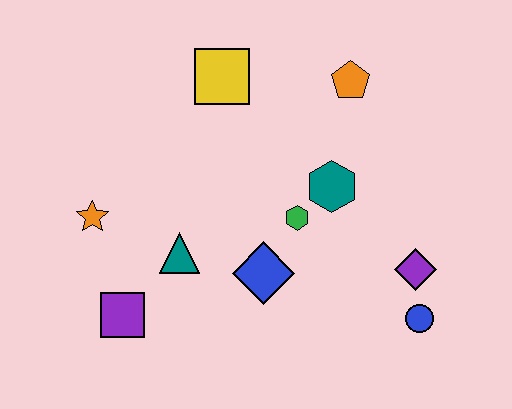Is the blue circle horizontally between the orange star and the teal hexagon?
No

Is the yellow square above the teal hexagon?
Yes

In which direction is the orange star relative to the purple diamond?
The orange star is to the left of the purple diamond.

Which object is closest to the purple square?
The teal triangle is closest to the purple square.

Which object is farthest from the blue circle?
The orange star is farthest from the blue circle.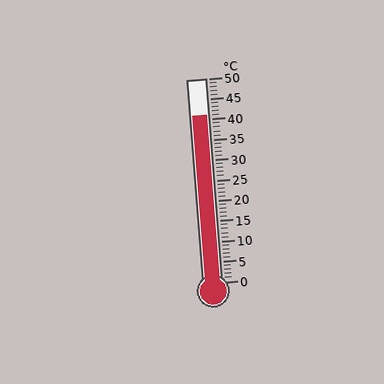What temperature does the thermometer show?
The thermometer shows approximately 41°C.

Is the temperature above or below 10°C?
The temperature is above 10°C.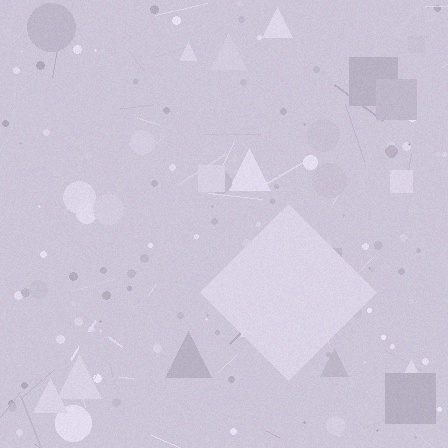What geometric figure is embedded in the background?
A diamond is embedded in the background.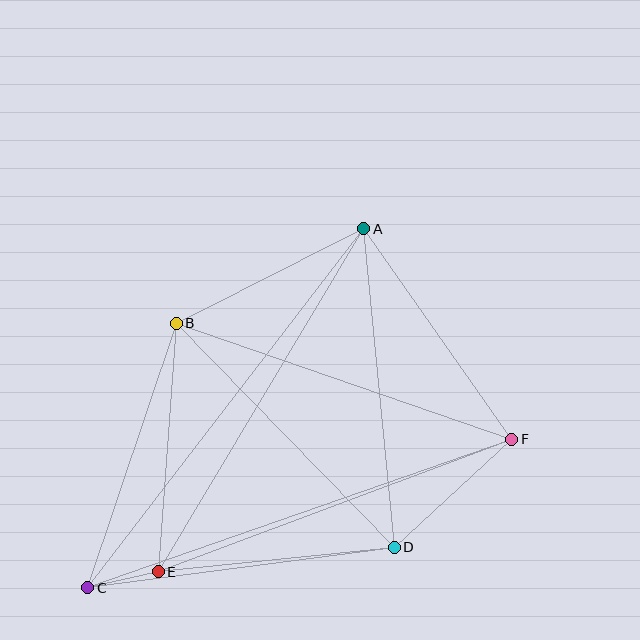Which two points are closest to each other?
Points C and E are closest to each other.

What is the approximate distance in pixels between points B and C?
The distance between B and C is approximately 279 pixels.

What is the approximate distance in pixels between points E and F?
The distance between E and F is approximately 378 pixels.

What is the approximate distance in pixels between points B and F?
The distance between B and F is approximately 355 pixels.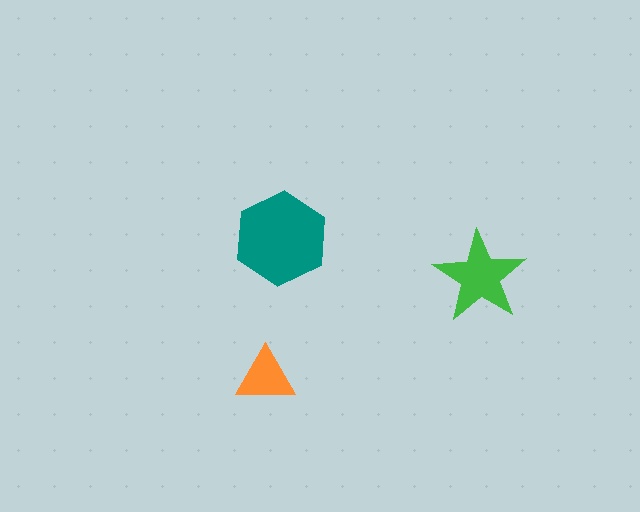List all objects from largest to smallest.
The teal hexagon, the green star, the orange triangle.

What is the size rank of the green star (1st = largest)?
2nd.